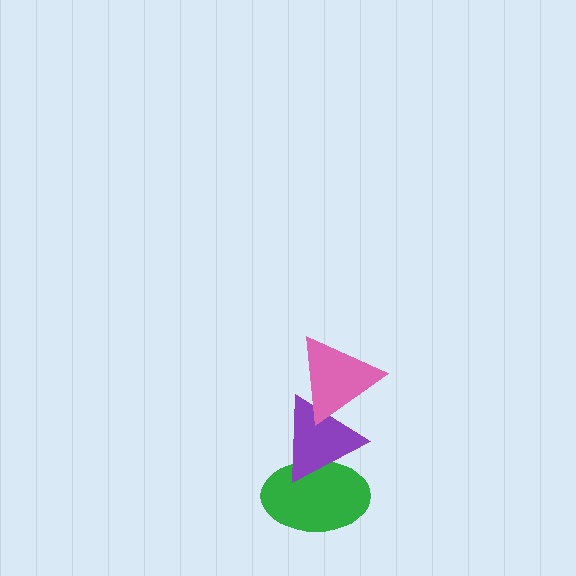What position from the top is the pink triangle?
The pink triangle is 1st from the top.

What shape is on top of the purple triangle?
The pink triangle is on top of the purple triangle.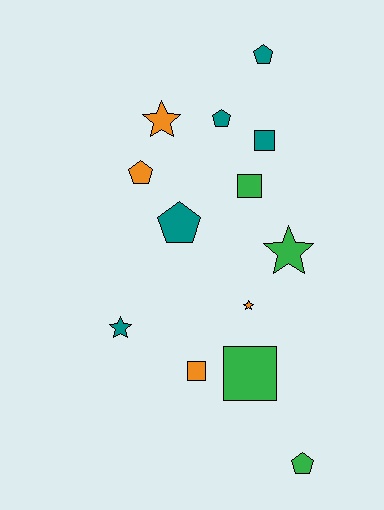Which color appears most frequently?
Teal, with 5 objects.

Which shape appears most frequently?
Pentagon, with 5 objects.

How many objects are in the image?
There are 13 objects.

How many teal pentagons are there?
There are 3 teal pentagons.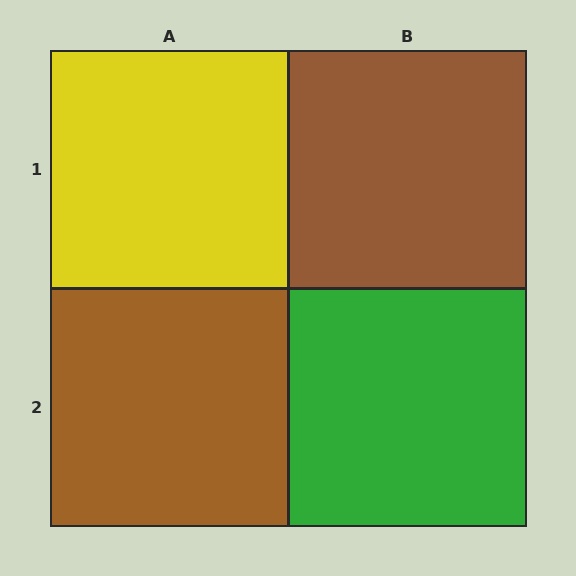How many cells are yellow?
1 cell is yellow.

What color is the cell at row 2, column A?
Brown.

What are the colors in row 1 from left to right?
Yellow, brown.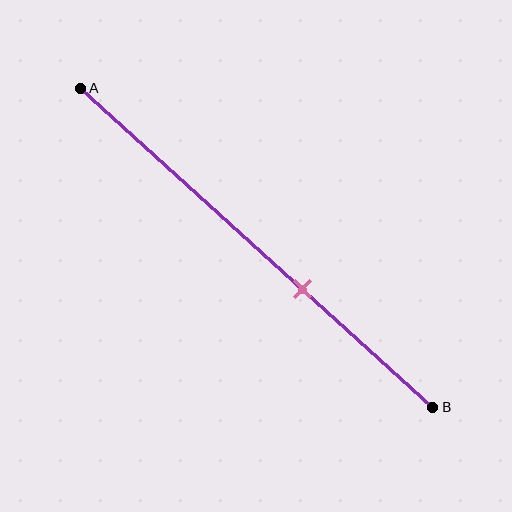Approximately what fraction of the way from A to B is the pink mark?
The pink mark is approximately 65% of the way from A to B.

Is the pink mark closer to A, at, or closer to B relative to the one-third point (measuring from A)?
The pink mark is closer to point B than the one-third point of segment AB.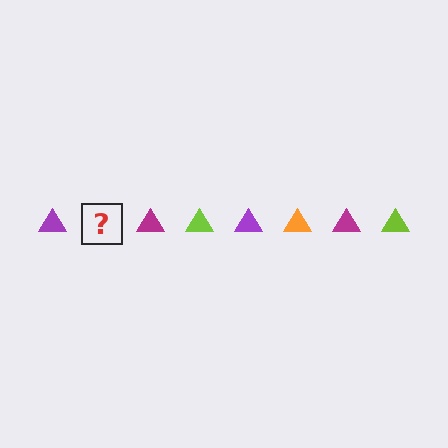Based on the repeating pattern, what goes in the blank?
The blank should be an orange triangle.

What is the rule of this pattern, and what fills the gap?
The rule is that the pattern cycles through purple, orange, magenta, lime triangles. The gap should be filled with an orange triangle.